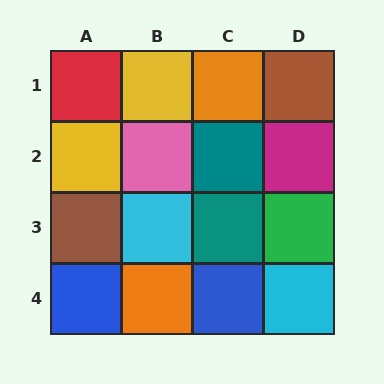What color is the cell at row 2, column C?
Teal.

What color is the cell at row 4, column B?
Orange.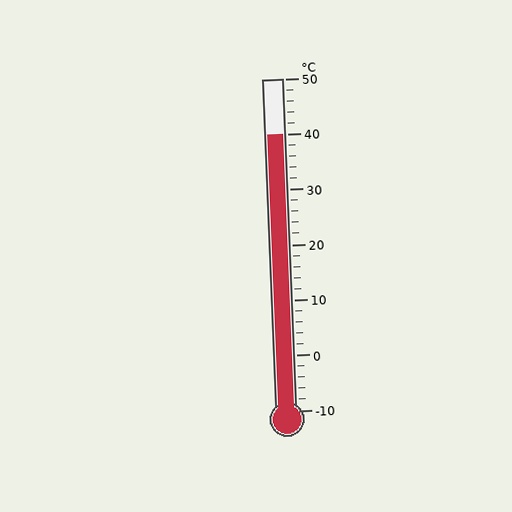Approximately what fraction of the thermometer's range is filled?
The thermometer is filled to approximately 85% of its range.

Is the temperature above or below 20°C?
The temperature is above 20°C.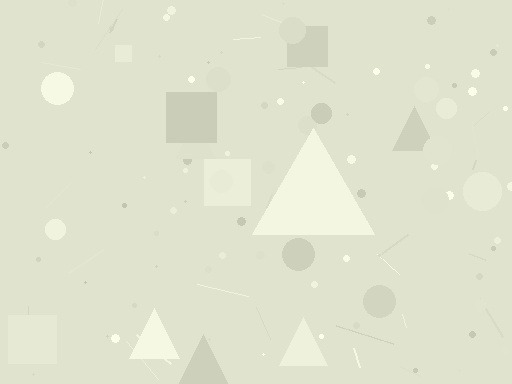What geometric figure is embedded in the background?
A triangle is embedded in the background.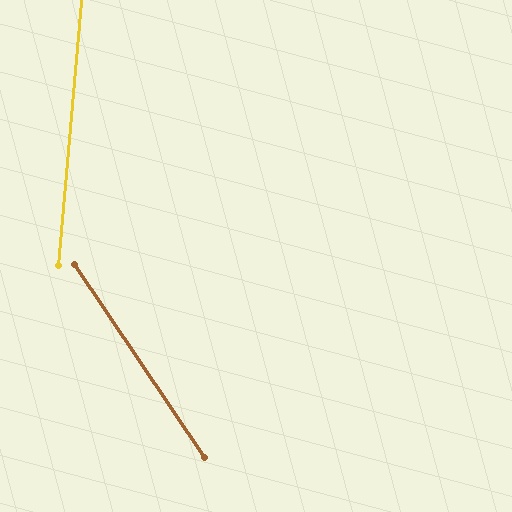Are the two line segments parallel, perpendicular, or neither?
Neither parallel nor perpendicular — they differ by about 39°.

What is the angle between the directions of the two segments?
Approximately 39 degrees.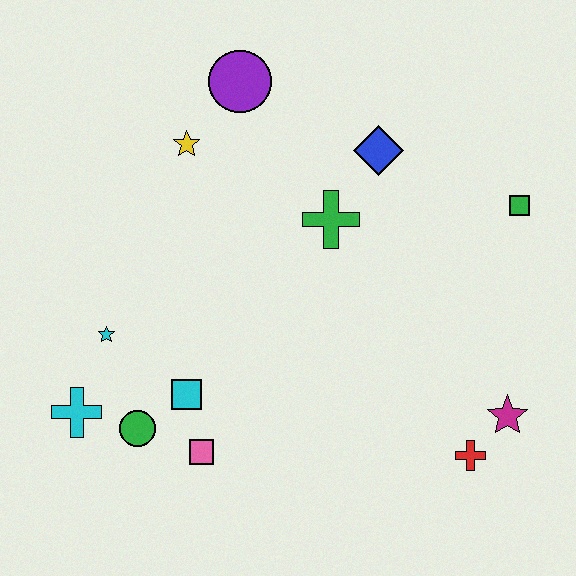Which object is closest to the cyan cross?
The green circle is closest to the cyan cross.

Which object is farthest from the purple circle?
The red cross is farthest from the purple circle.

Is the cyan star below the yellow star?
Yes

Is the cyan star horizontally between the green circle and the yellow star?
No